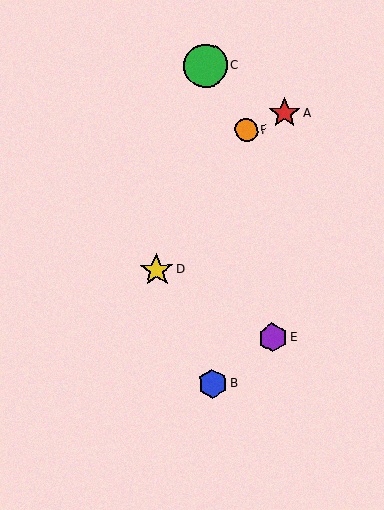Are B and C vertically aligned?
Yes, both are at x≈212.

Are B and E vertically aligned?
No, B is at x≈212 and E is at x≈272.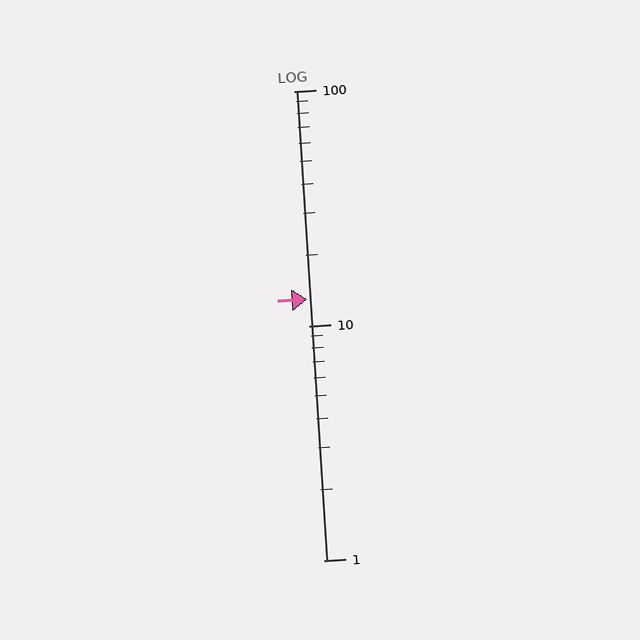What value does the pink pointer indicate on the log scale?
The pointer indicates approximately 13.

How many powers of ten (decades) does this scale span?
The scale spans 2 decades, from 1 to 100.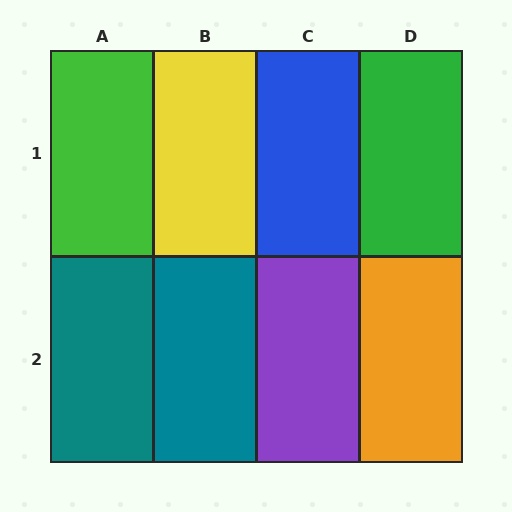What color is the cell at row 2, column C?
Purple.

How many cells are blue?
1 cell is blue.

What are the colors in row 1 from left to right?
Green, yellow, blue, green.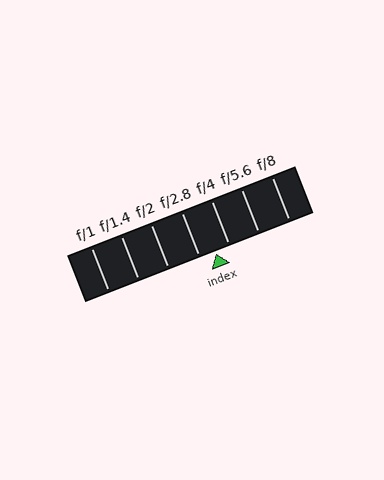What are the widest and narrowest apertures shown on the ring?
The widest aperture shown is f/1 and the narrowest is f/8.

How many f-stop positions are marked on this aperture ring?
There are 7 f-stop positions marked.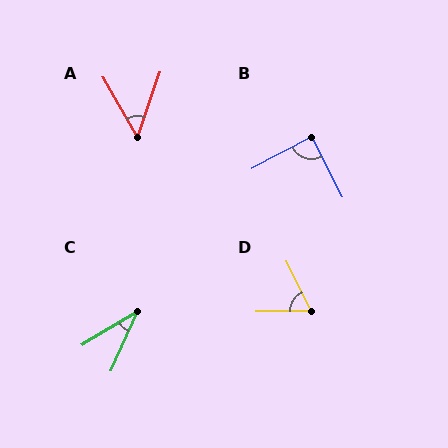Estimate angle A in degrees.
Approximately 49 degrees.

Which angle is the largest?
B, at approximately 89 degrees.